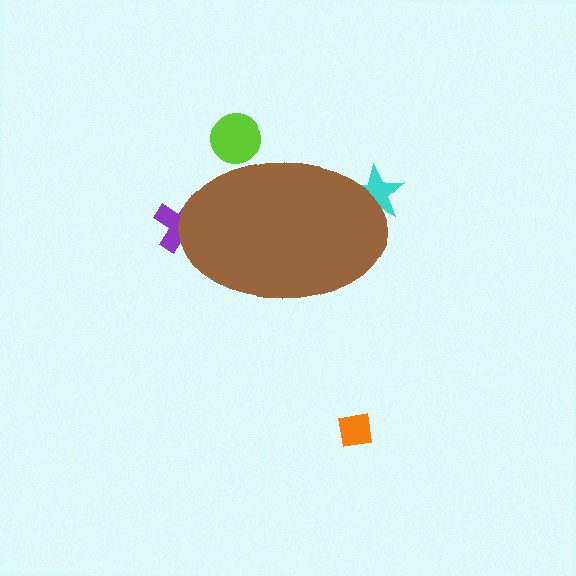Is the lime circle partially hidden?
Yes, the lime circle is partially hidden behind the brown ellipse.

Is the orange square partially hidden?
No, the orange square is fully visible.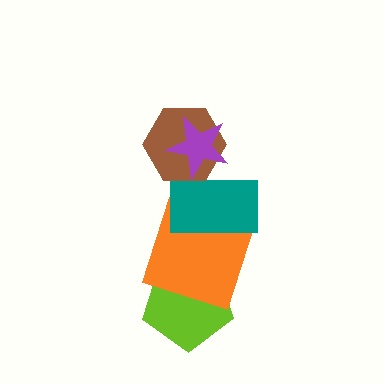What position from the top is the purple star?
The purple star is 1st from the top.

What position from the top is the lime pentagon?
The lime pentagon is 5th from the top.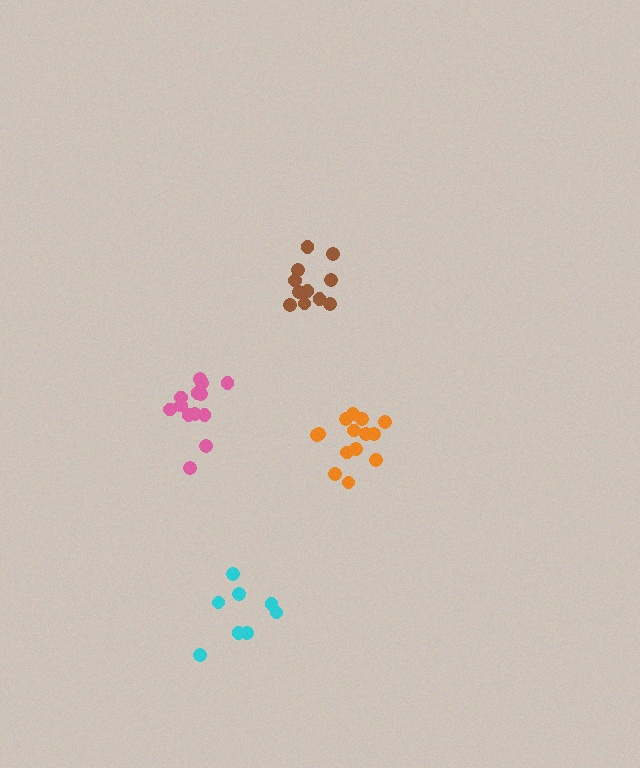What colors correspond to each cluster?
The clusters are colored: pink, orange, brown, cyan.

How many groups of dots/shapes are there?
There are 4 groups.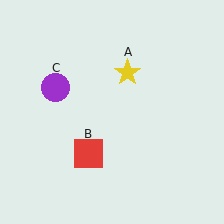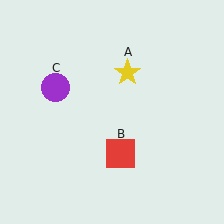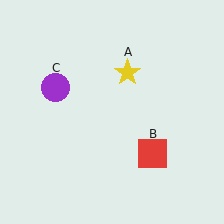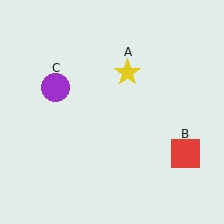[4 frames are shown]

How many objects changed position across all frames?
1 object changed position: red square (object B).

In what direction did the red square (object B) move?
The red square (object B) moved right.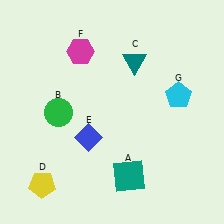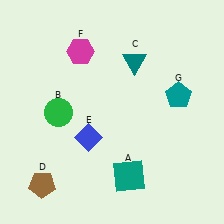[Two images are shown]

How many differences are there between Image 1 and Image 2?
There are 2 differences between the two images.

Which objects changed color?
D changed from yellow to brown. G changed from cyan to teal.